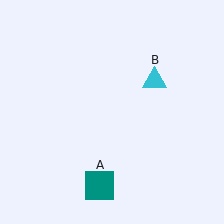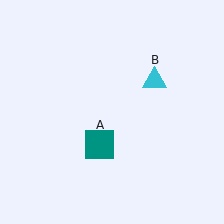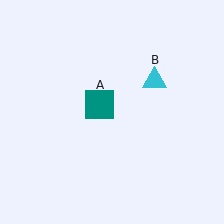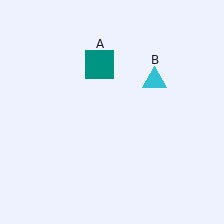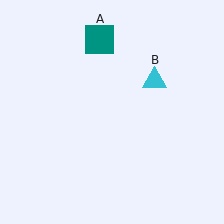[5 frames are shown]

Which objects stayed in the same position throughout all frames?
Cyan triangle (object B) remained stationary.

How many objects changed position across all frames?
1 object changed position: teal square (object A).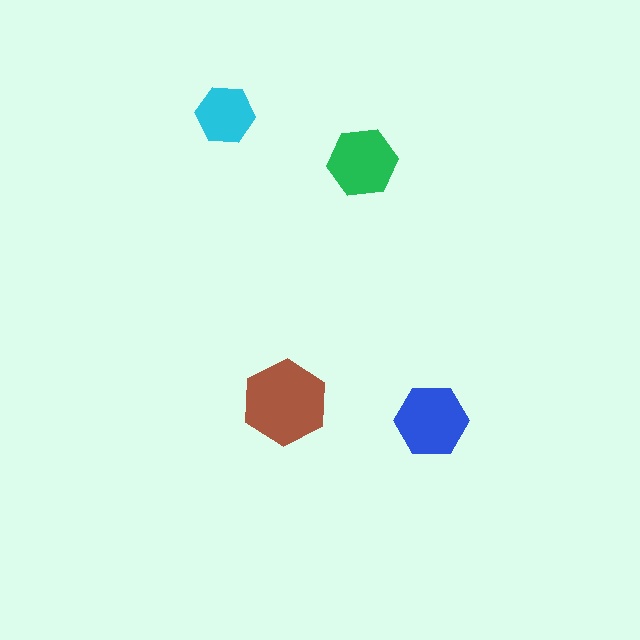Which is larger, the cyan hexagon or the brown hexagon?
The brown one.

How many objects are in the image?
There are 4 objects in the image.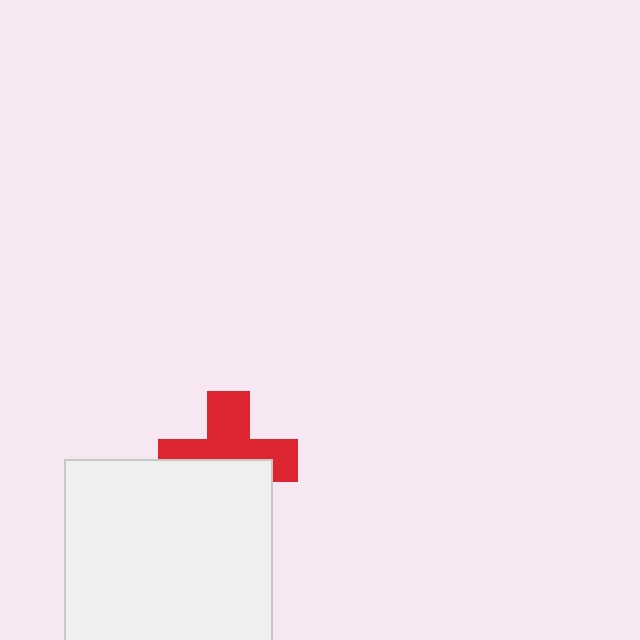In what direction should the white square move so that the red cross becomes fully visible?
The white square should move down. That is the shortest direction to clear the overlap and leave the red cross fully visible.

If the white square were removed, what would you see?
You would see the complete red cross.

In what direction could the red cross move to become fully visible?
The red cross could move up. That would shift it out from behind the white square entirely.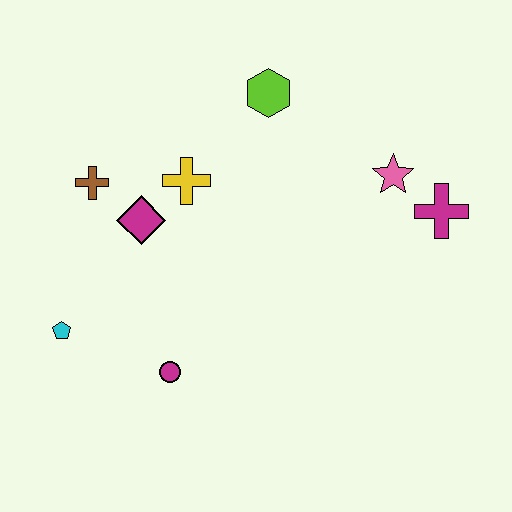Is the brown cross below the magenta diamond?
No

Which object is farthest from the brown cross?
The magenta cross is farthest from the brown cross.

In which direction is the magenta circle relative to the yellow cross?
The magenta circle is below the yellow cross.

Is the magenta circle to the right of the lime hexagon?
No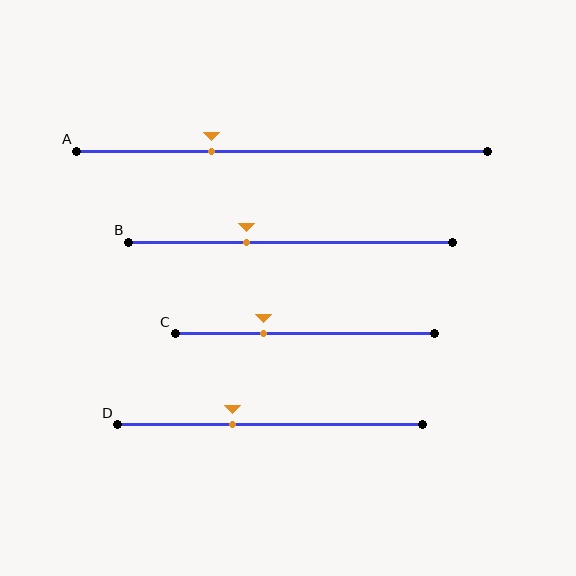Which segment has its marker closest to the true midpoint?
Segment D has its marker closest to the true midpoint.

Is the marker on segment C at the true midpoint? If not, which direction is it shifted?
No, the marker on segment C is shifted to the left by about 16% of the segment length.